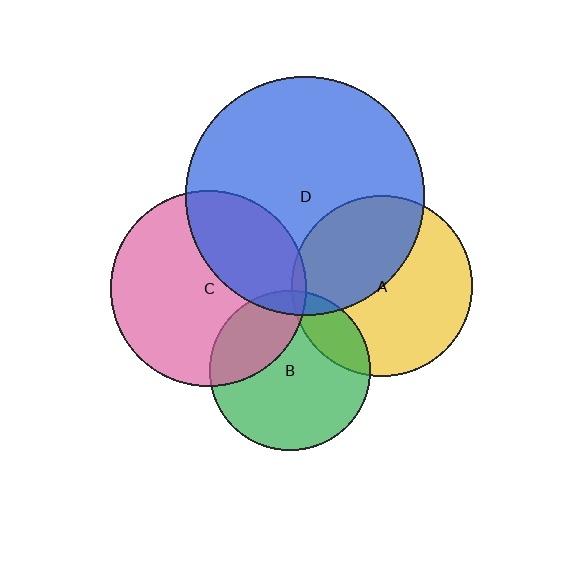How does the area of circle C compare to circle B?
Approximately 1.5 times.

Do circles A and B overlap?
Yes.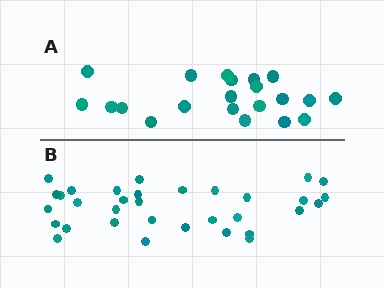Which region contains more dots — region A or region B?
Region B (the bottom region) has more dots.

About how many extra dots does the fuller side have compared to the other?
Region B has roughly 12 or so more dots than region A.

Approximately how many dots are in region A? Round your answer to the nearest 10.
About 20 dots. (The exact count is 21, which rounds to 20.)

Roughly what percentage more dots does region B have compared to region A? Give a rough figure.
About 55% more.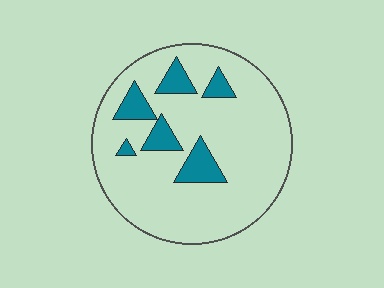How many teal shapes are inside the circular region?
6.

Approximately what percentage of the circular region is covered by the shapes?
Approximately 15%.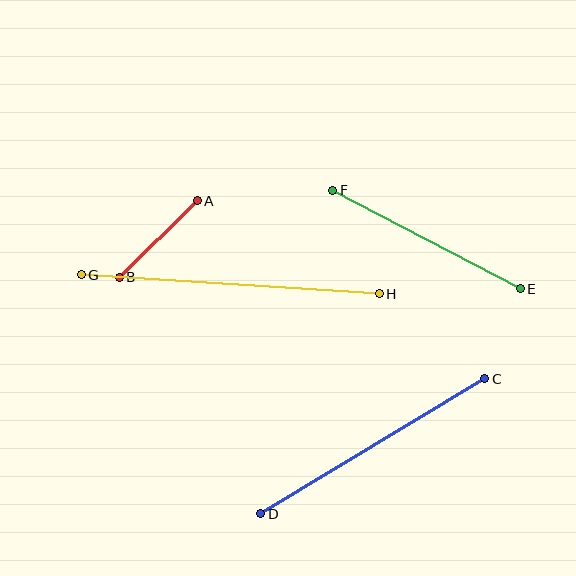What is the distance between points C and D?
The distance is approximately 261 pixels.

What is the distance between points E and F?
The distance is approximately 212 pixels.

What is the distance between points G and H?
The distance is approximately 298 pixels.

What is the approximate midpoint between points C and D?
The midpoint is at approximately (373, 446) pixels.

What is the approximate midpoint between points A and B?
The midpoint is at approximately (158, 239) pixels.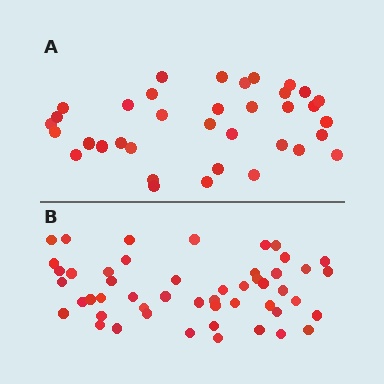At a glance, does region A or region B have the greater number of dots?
Region B (the bottom region) has more dots.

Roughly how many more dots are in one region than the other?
Region B has approximately 15 more dots than region A.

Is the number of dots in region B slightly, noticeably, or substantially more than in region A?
Region B has noticeably more, but not dramatically so. The ratio is roughly 1.4 to 1.